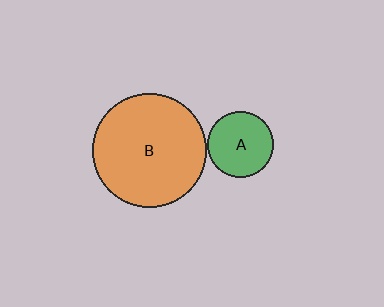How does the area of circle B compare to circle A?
Approximately 3.0 times.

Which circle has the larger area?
Circle B (orange).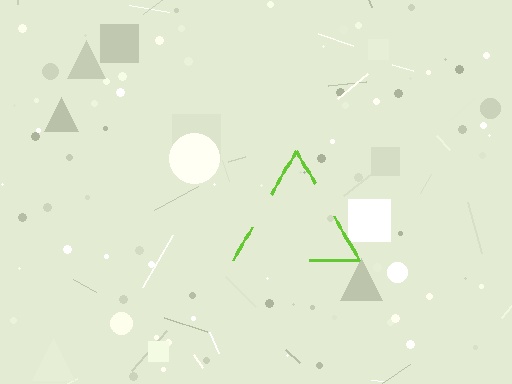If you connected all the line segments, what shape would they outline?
They would outline a triangle.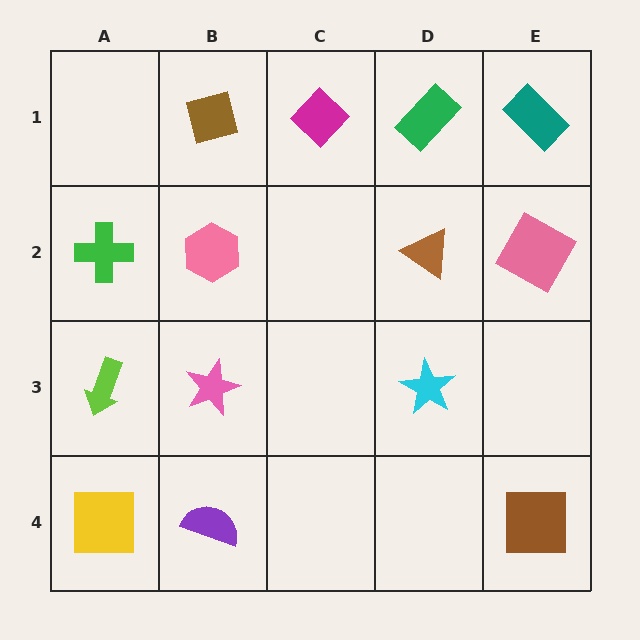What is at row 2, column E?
A pink square.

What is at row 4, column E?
A brown square.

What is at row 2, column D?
A brown triangle.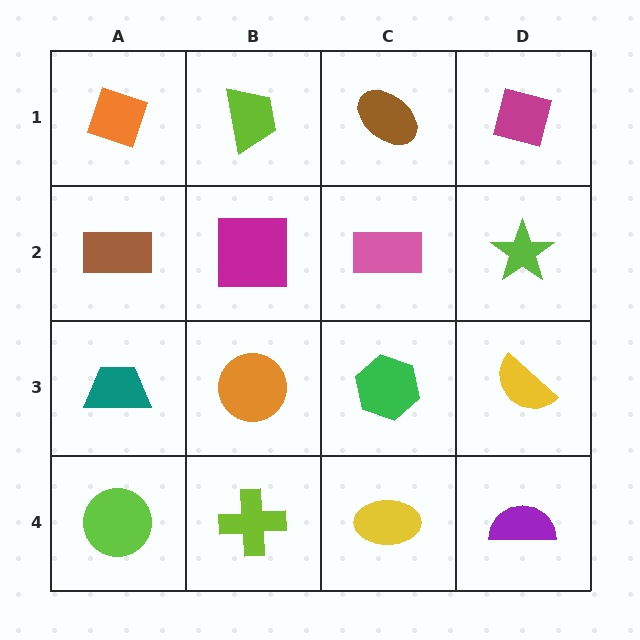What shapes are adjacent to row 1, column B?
A magenta square (row 2, column B), an orange diamond (row 1, column A), a brown ellipse (row 1, column C).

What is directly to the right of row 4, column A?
A lime cross.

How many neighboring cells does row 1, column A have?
2.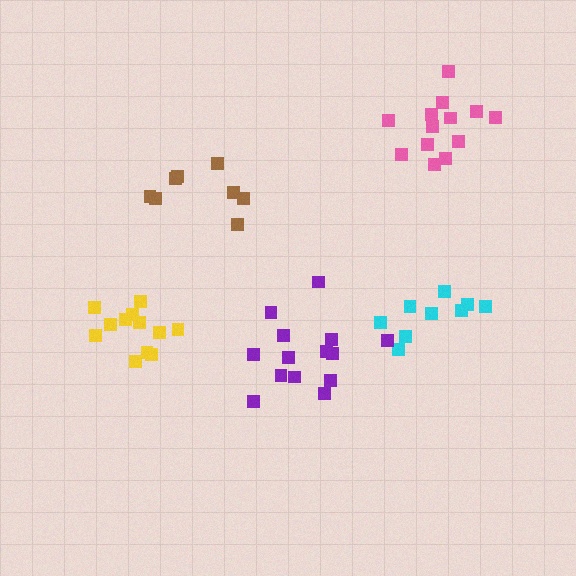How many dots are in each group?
Group 1: 9 dots, Group 2: 12 dots, Group 3: 8 dots, Group 4: 13 dots, Group 5: 14 dots (56 total).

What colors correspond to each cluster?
The clusters are colored: cyan, yellow, brown, pink, purple.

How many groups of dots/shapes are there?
There are 5 groups.